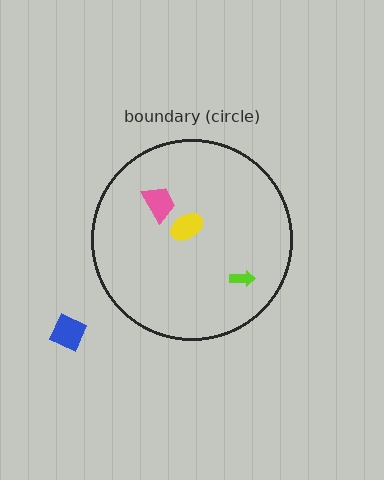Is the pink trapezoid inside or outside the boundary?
Inside.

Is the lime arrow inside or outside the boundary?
Inside.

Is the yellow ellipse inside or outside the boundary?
Inside.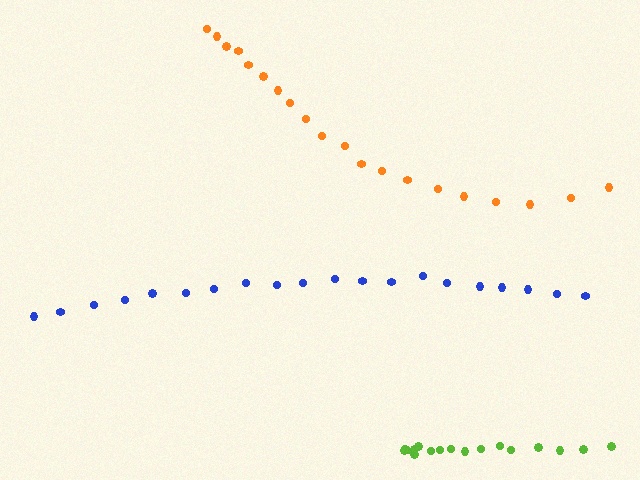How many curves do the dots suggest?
There are 3 distinct paths.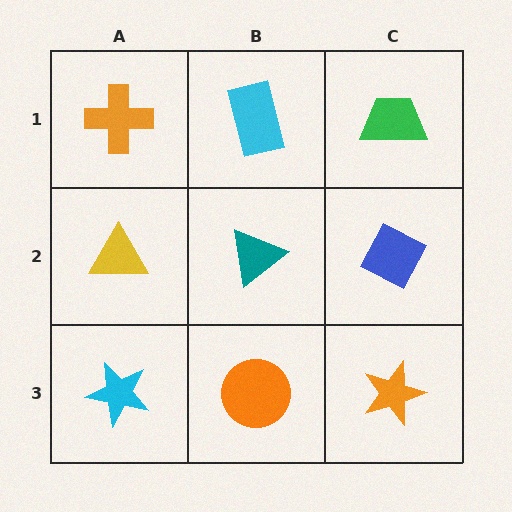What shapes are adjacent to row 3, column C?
A blue diamond (row 2, column C), an orange circle (row 3, column B).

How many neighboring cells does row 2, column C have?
3.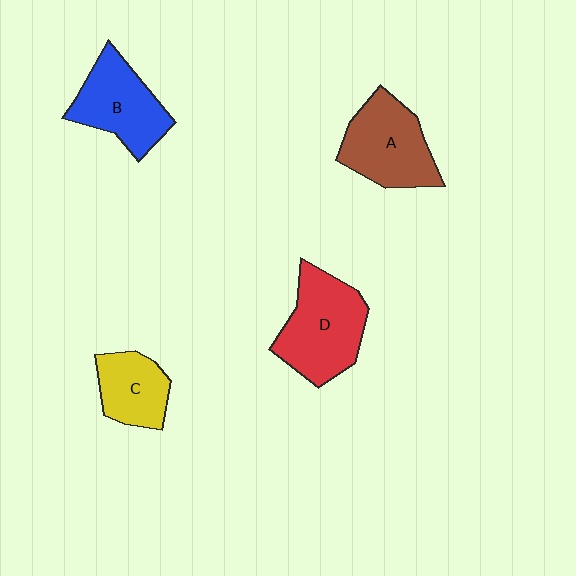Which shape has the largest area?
Shape D (red).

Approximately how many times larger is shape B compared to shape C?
Approximately 1.4 times.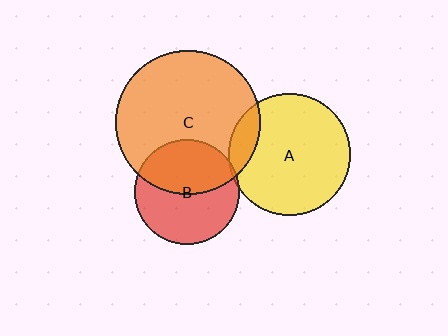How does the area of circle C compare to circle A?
Approximately 1.4 times.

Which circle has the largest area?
Circle C (orange).